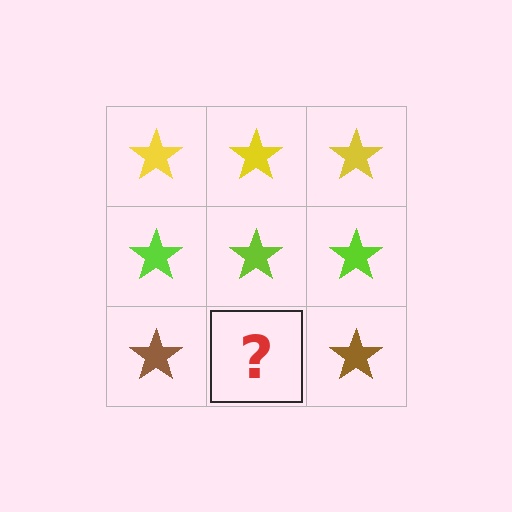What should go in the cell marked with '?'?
The missing cell should contain a brown star.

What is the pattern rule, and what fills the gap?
The rule is that each row has a consistent color. The gap should be filled with a brown star.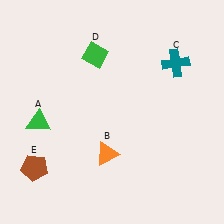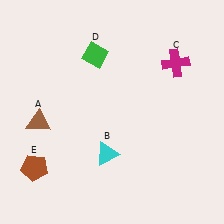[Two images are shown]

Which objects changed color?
A changed from green to brown. B changed from orange to cyan. C changed from teal to magenta.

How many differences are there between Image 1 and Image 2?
There are 3 differences between the two images.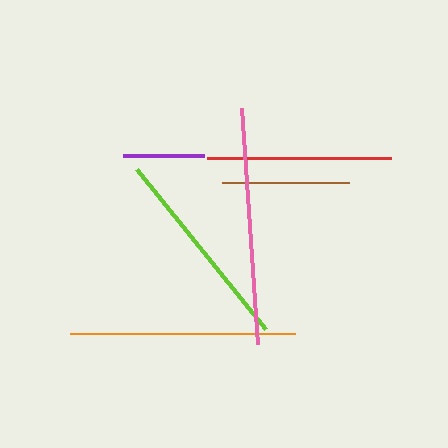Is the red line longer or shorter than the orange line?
The orange line is longer than the red line.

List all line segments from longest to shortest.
From longest to shortest: pink, orange, lime, red, brown, purple.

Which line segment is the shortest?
The purple line is the shortest at approximately 81 pixels.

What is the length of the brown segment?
The brown segment is approximately 127 pixels long.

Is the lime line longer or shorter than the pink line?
The pink line is longer than the lime line.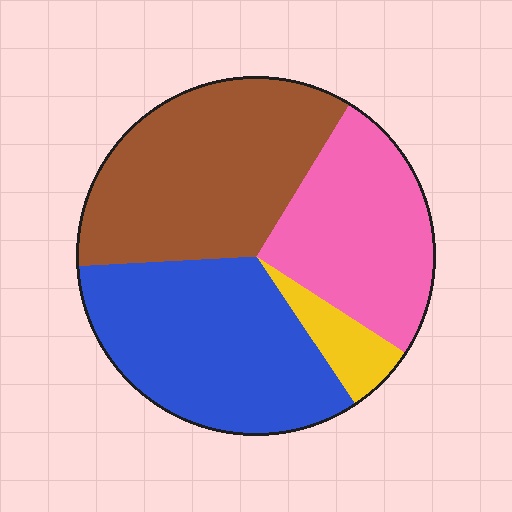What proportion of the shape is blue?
Blue takes up about one third (1/3) of the shape.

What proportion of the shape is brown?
Brown takes up about one third (1/3) of the shape.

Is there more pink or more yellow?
Pink.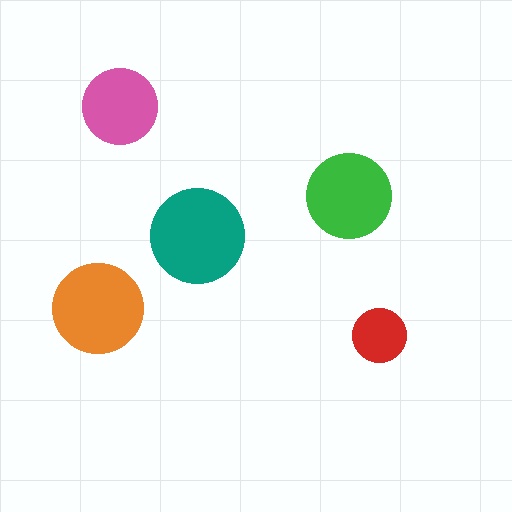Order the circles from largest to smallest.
the teal one, the orange one, the green one, the pink one, the red one.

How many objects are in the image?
There are 5 objects in the image.